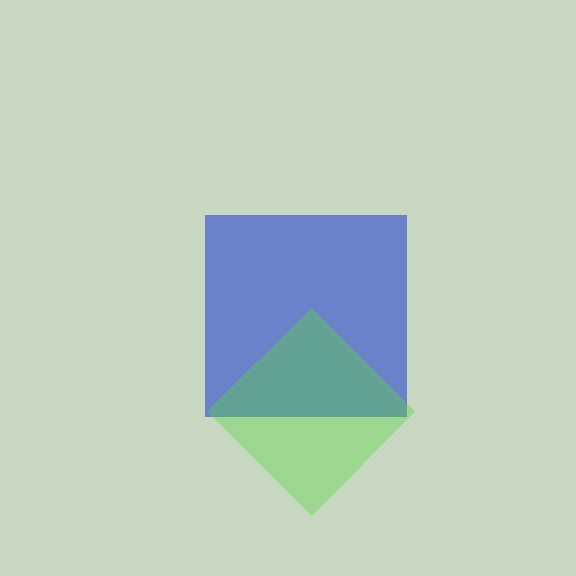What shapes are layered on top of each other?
The layered shapes are: a blue square, a lime diamond.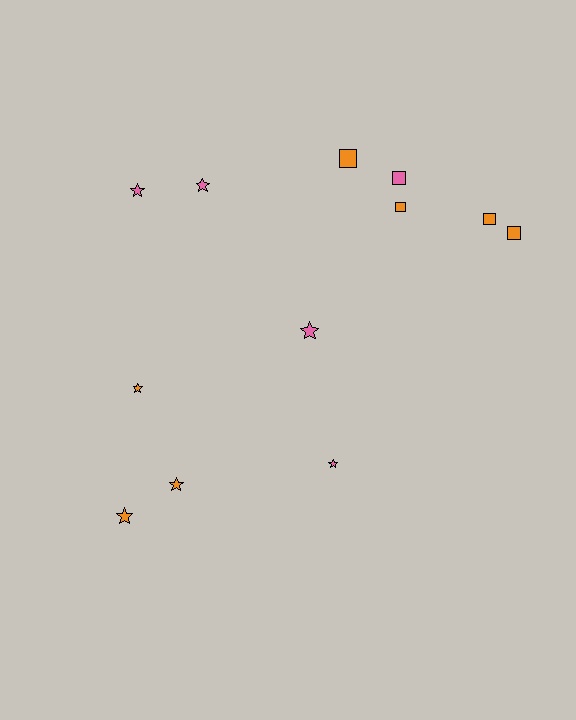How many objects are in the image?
There are 12 objects.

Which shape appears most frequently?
Star, with 7 objects.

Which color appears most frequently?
Orange, with 7 objects.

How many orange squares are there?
There are 4 orange squares.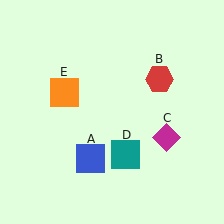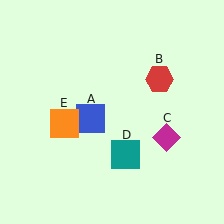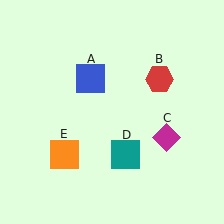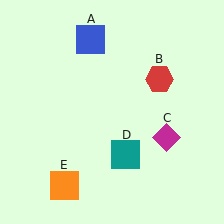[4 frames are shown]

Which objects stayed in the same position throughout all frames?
Red hexagon (object B) and magenta diamond (object C) and teal square (object D) remained stationary.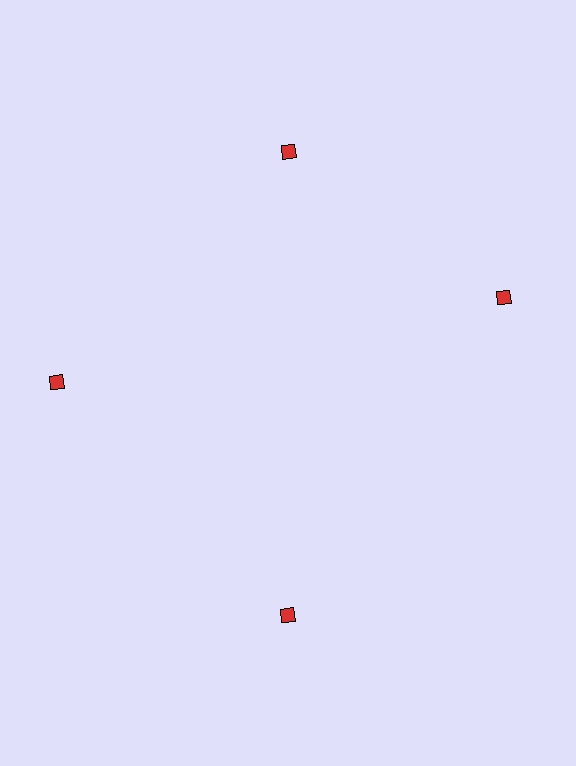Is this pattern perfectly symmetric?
No. The 4 red diamonds are arranged in a ring, but one element near the 3 o'clock position is rotated out of alignment along the ring, breaking the 4-fold rotational symmetry.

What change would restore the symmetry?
The symmetry would be restored by rotating it back into even spacing with its neighbors so that all 4 diamonds sit at equal angles and equal distance from the center.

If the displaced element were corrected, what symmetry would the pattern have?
It would have 4-fold rotational symmetry — the pattern would map onto itself every 90 degrees.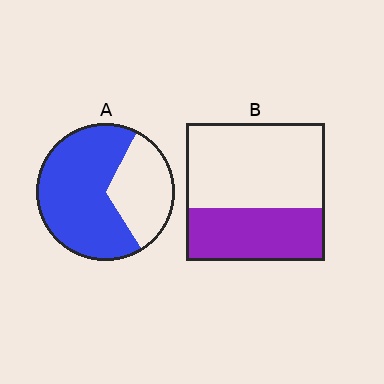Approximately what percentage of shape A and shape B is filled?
A is approximately 65% and B is approximately 40%.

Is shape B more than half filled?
No.